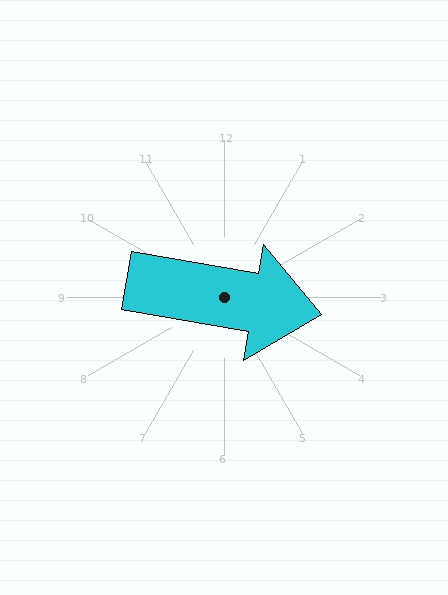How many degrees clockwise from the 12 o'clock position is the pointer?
Approximately 100 degrees.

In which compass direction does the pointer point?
East.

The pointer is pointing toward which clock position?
Roughly 3 o'clock.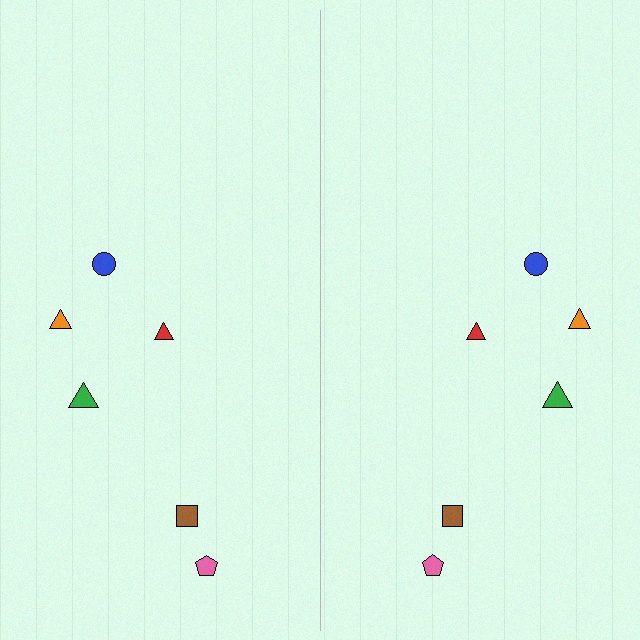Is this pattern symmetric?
Yes, this pattern has bilateral (reflection) symmetry.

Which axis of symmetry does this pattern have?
The pattern has a vertical axis of symmetry running through the center of the image.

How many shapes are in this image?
There are 12 shapes in this image.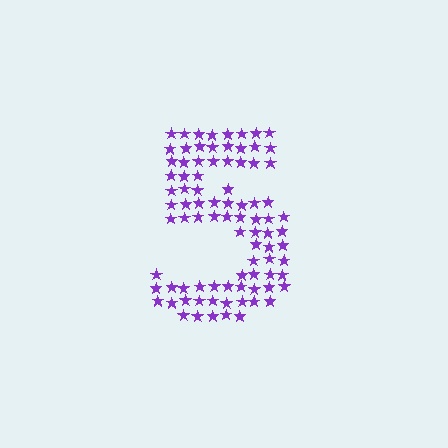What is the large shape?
The large shape is the digit 5.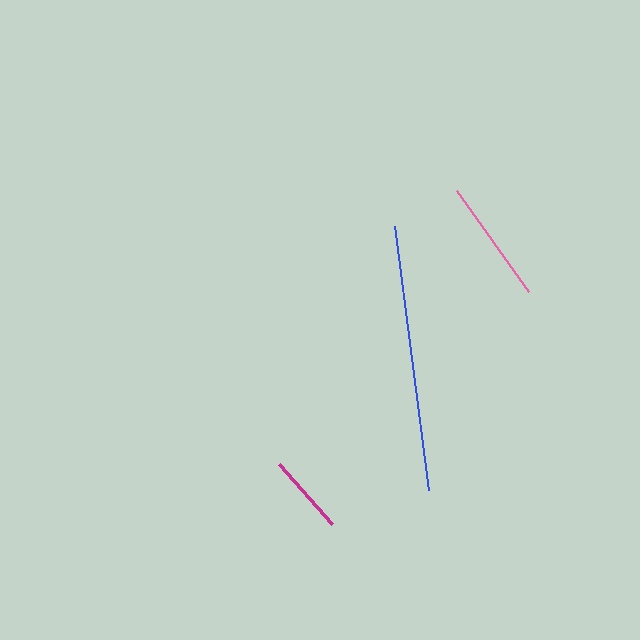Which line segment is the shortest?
The magenta line is the shortest at approximately 80 pixels.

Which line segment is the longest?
The blue line is the longest at approximately 266 pixels.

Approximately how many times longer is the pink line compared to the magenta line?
The pink line is approximately 1.6 times the length of the magenta line.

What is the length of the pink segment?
The pink segment is approximately 125 pixels long.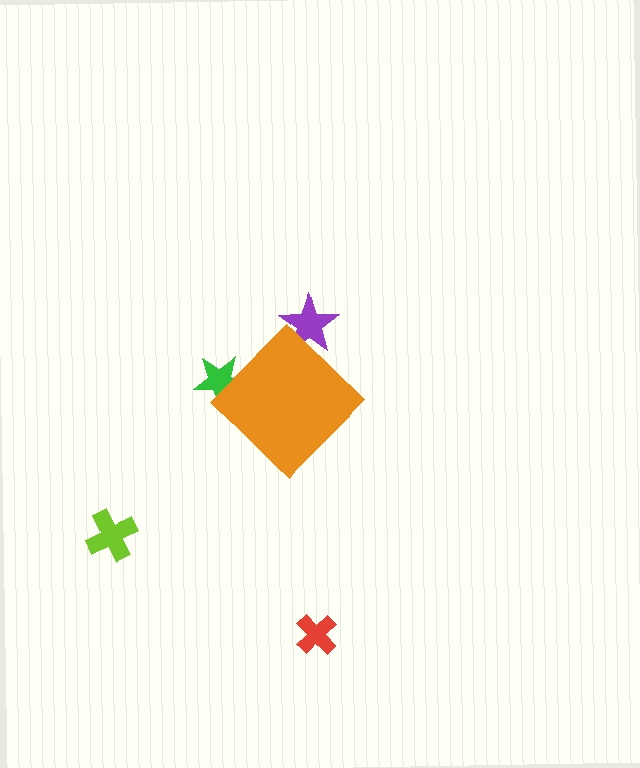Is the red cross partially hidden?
No, the red cross is fully visible.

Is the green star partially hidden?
Yes, the green star is partially hidden behind the orange diamond.